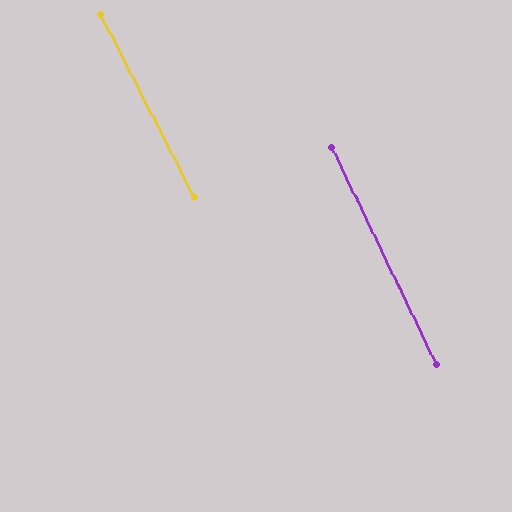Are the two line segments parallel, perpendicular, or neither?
Parallel — their directions differ by only 1.1°.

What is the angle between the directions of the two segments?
Approximately 1 degree.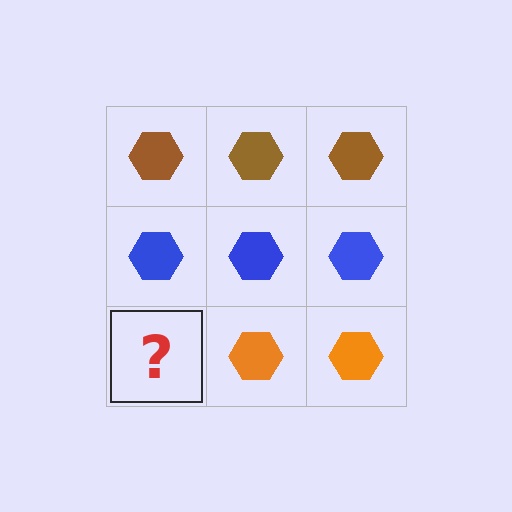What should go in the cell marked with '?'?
The missing cell should contain an orange hexagon.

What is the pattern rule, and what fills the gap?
The rule is that each row has a consistent color. The gap should be filled with an orange hexagon.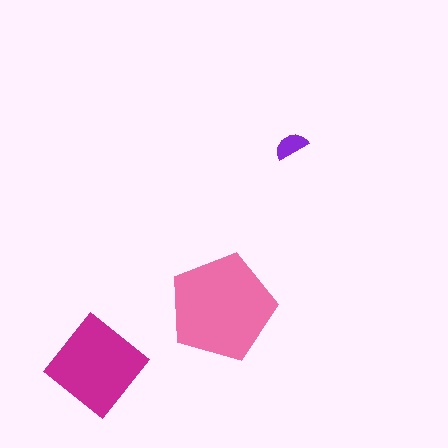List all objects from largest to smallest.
The pink pentagon, the magenta diamond, the purple semicircle.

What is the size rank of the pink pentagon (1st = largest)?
1st.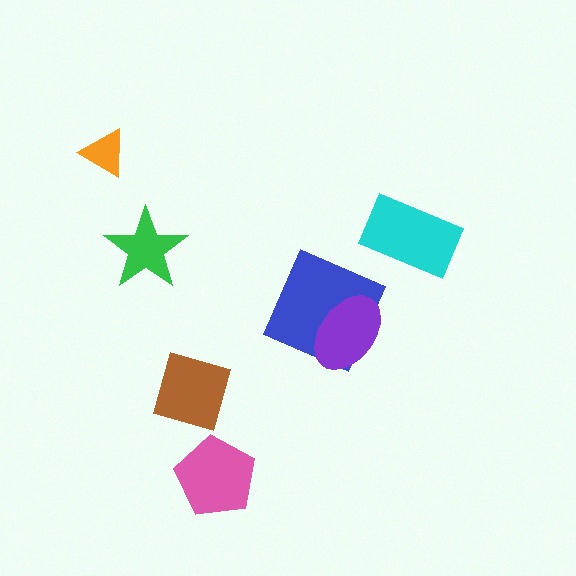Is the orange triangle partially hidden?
No, no other shape covers it.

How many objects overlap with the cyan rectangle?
0 objects overlap with the cyan rectangle.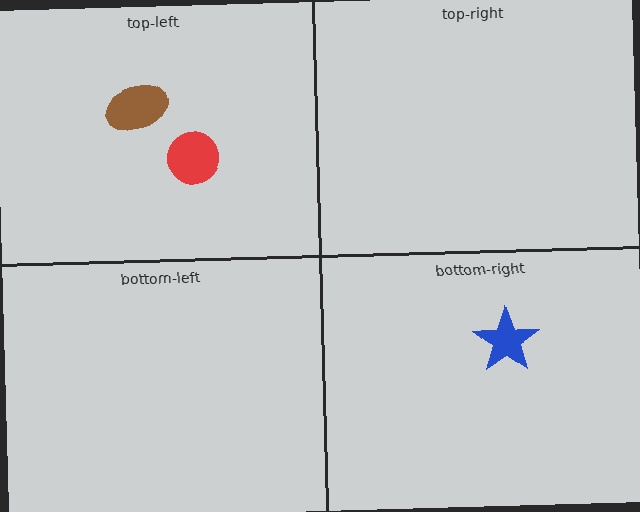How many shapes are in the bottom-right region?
1.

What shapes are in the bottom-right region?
The blue star.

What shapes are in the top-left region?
The red circle, the brown ellipse.